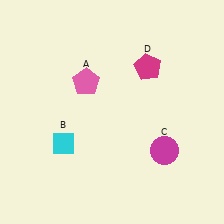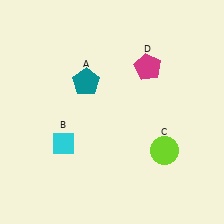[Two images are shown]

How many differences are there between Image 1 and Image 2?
There are 2 differences between the two images.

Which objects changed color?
A changed from pink to teal. C changed from magenta to lime.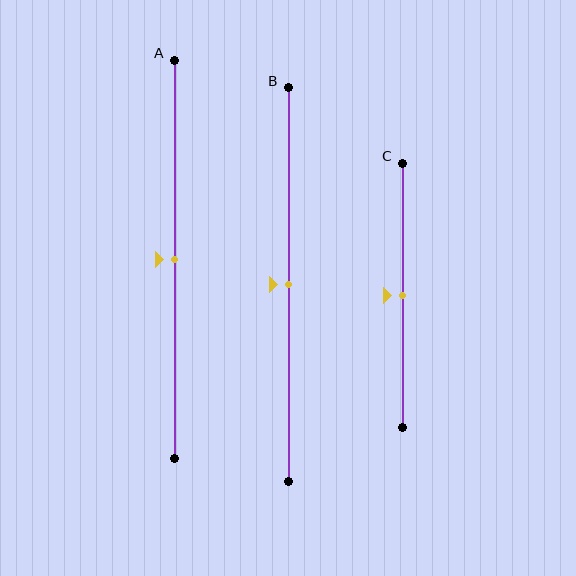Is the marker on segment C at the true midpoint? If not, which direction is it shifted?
Yes, the marker on segment C is at the true midpoint.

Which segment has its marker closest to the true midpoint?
Segment A has its marker closest to the true midpoint.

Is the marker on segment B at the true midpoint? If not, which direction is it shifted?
Yes, the marker on segment B is at the true midpoint.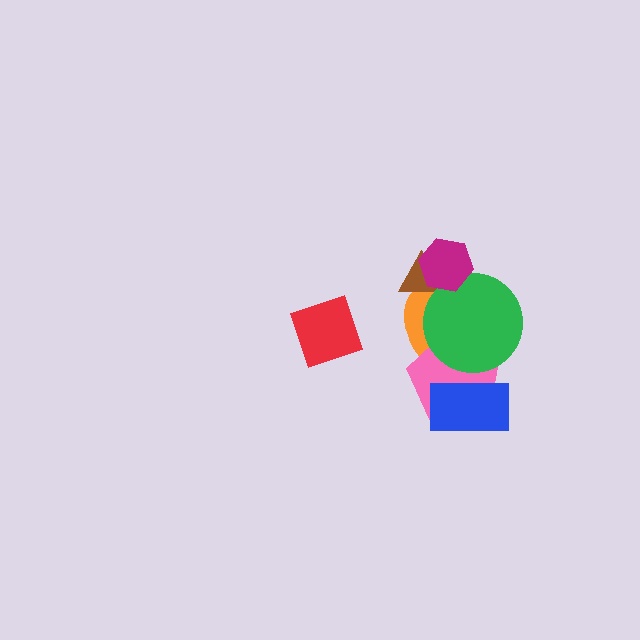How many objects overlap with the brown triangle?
3 objects overlap with the brown triangle.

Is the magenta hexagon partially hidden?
No, no other shape covers it.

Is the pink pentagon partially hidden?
Yes, it is partially covered by another shape.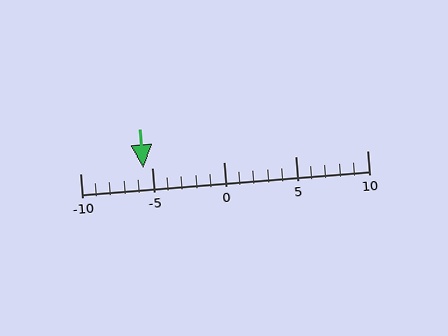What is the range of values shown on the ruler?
The ruler shows values from -10 to 10.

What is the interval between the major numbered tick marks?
The major tick marks are spaced 5 units apart.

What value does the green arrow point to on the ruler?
The green arrow points to approximately -6.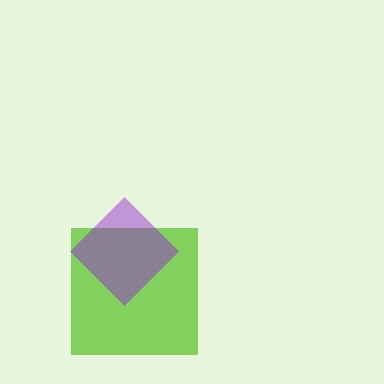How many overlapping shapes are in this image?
There are 2 overlapping shapes in the image.